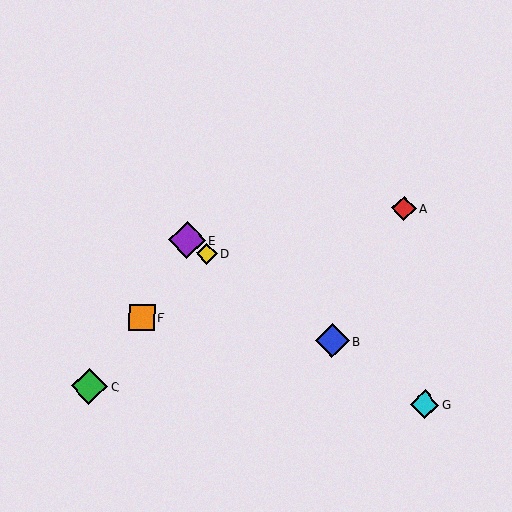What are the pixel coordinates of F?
Object F is at (142, 317).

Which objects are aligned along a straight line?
Objects B, D, E, G are aligned along a straight line.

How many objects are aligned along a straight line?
4 objects (B, D, E, G) are aligned along a straight line.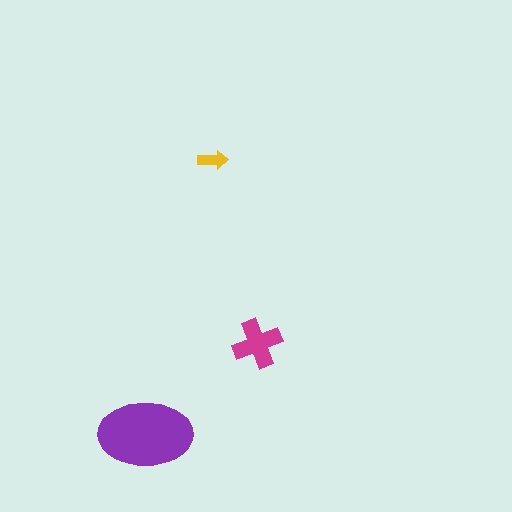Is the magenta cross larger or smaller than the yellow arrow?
Larger.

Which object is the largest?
The purple ellipse.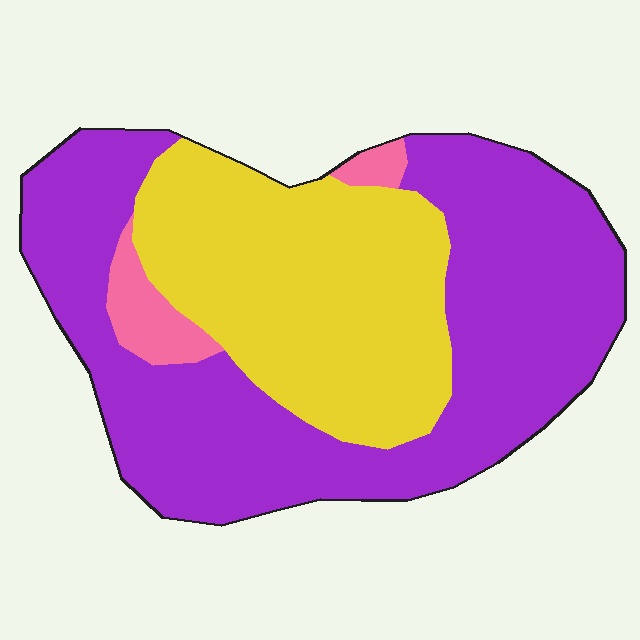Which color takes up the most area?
Purple, at roughly 60%.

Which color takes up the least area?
Pink, at roughly 5%.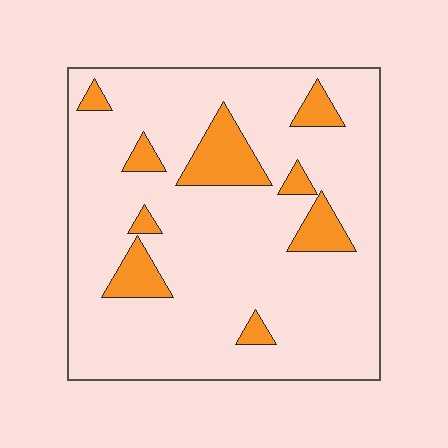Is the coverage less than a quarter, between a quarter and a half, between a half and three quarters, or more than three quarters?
Less than a quarter.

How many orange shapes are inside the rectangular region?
9.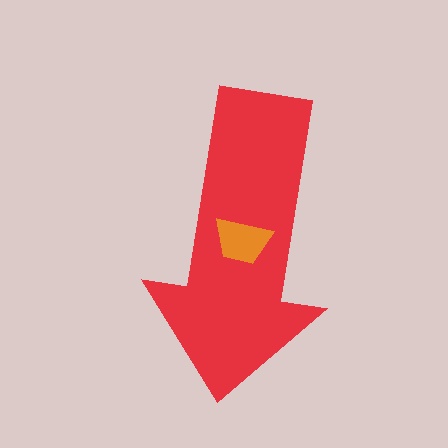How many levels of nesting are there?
2.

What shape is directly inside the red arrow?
The orange trapezoid.